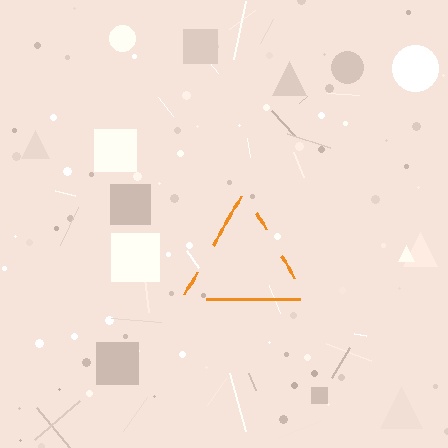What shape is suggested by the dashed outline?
The dashed outline suggests a triangle.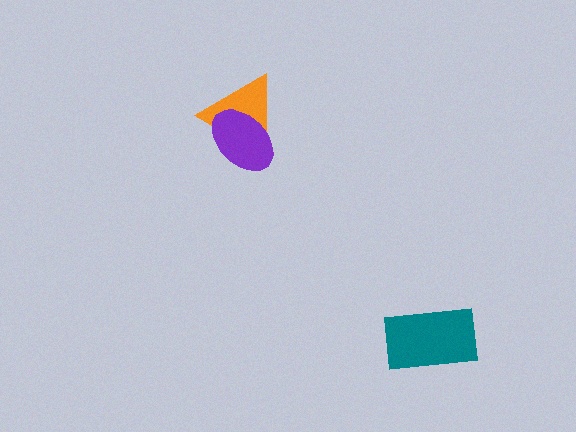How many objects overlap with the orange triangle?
1 object overlaps with the orange triangle.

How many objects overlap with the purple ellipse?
1 object overlaps with the purple ellipse.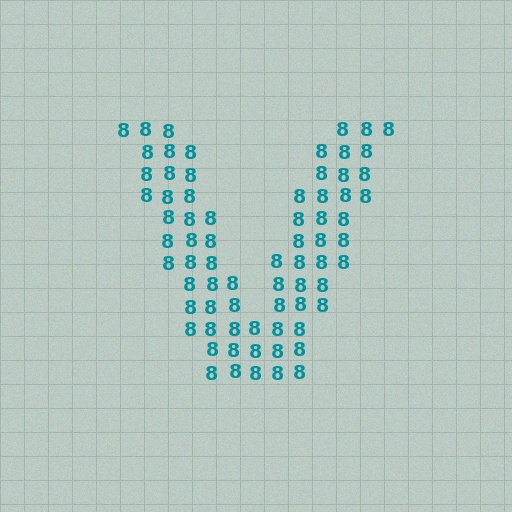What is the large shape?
The large shape is the letter V.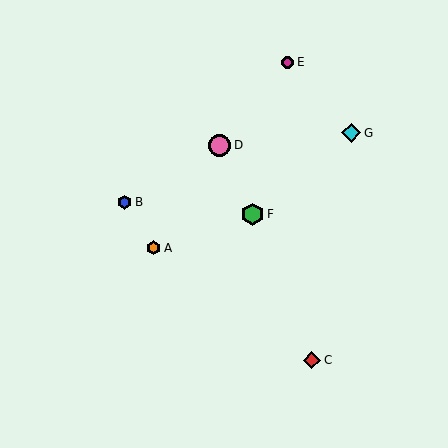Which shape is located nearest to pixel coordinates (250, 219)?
The green hexagon (labeled F) at (253, 214) is nearest to that location.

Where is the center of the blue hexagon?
The center of the blue hexagon is at (125, 202).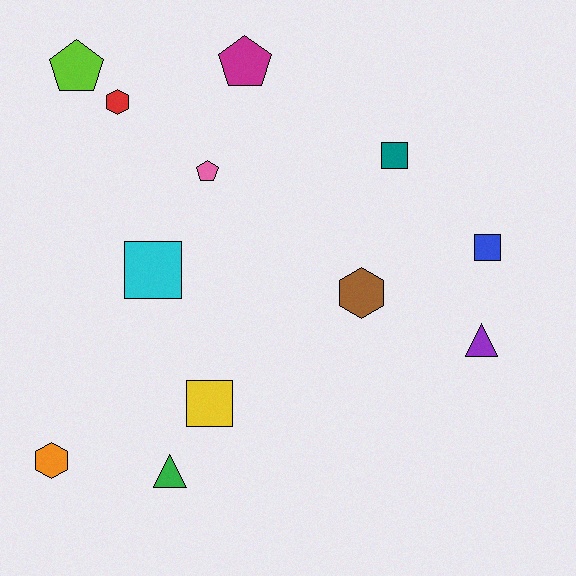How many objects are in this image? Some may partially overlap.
There are 12 objects.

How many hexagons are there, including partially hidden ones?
There are 3 hexagons.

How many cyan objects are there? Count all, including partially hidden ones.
There is 1 cyan object.